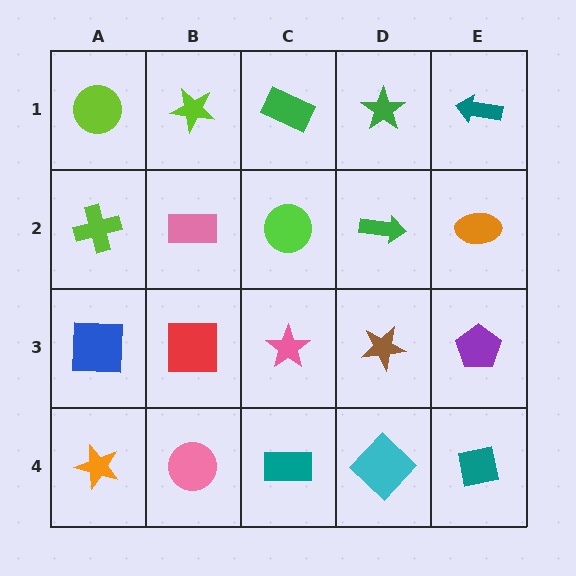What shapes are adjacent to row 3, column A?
A lime cross (row 2, column A), an orange star (row 4, column A), a red square (row 3, column B).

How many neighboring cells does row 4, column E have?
2.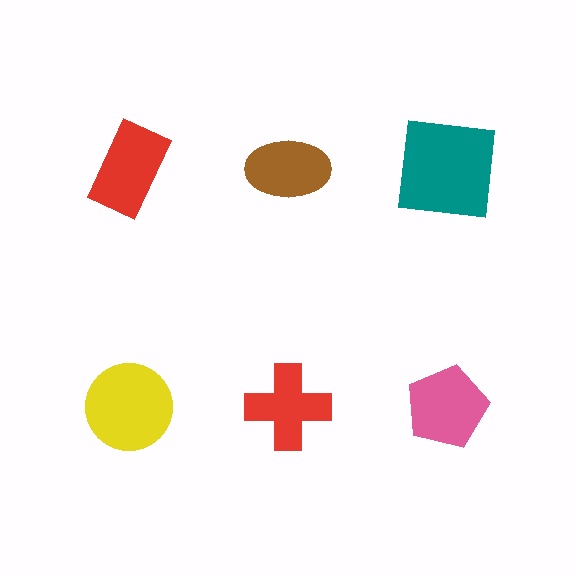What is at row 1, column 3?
A teal square.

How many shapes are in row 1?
3 shapes.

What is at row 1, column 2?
A brown ellipse.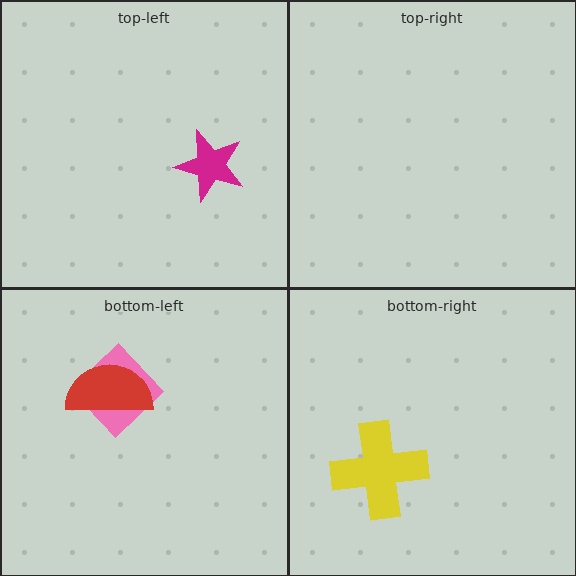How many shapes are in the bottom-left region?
2.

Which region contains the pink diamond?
The bottom-left region.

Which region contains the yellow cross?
The bottom-right region.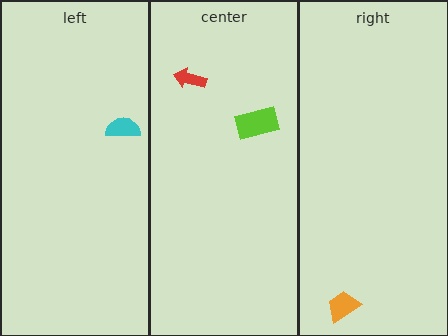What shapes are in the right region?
The orange trapezoid.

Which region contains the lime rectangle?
The center region.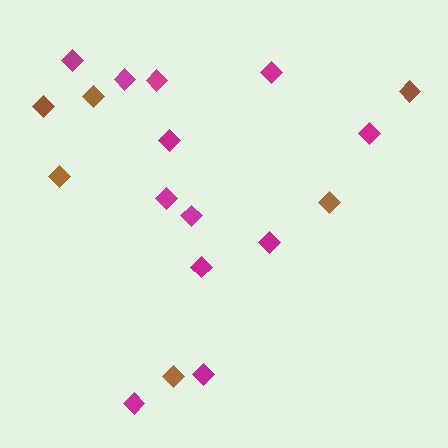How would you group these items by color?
There are 2 groups: one group of magenta diamonds (12) and one group of brown diamonds (6).